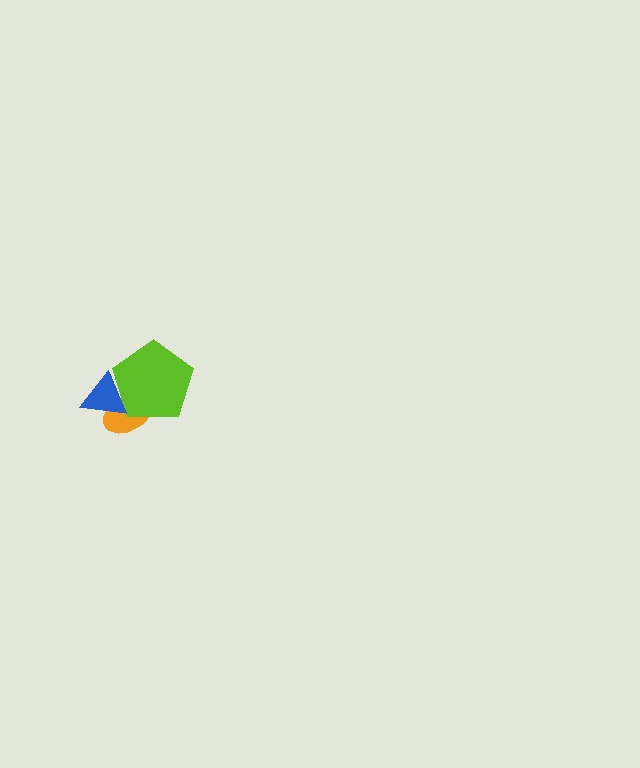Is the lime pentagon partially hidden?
Yes, it is partially covered by another shape.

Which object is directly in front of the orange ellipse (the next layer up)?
The lime pentagon is directly in front of the orange ellipse.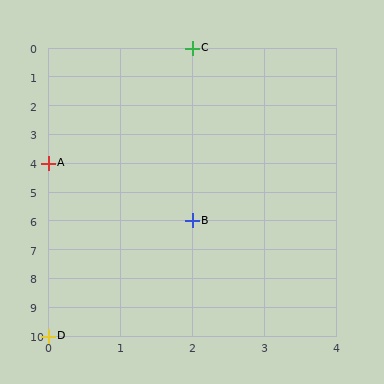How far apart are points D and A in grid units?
Points D and A are 6 rows apart.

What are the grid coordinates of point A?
Point A is at grid coordinates (0, 4).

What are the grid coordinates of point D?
Point D is at grid coordinates (0, 10).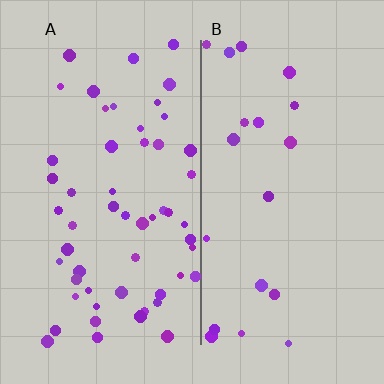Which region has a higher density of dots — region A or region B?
A (the left).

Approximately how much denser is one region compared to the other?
Approximately 2.7× — region A over region B.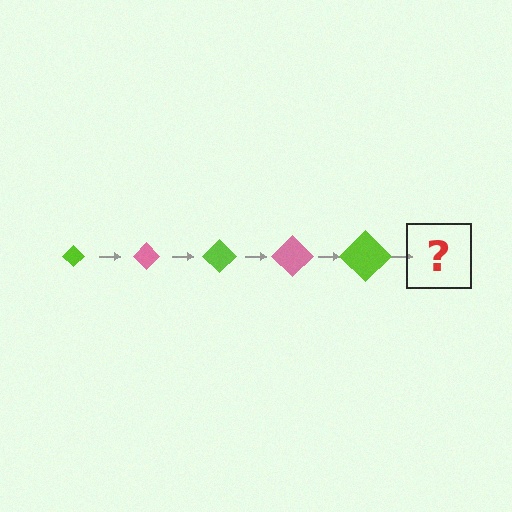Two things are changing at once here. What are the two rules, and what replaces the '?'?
The two rules are that the diamond grows larger each step and the color cycles through lime and pink. The '?' should be a pink diamond, larger than the previous one.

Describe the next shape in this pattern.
It should be a pink diamond, larger than the previous one.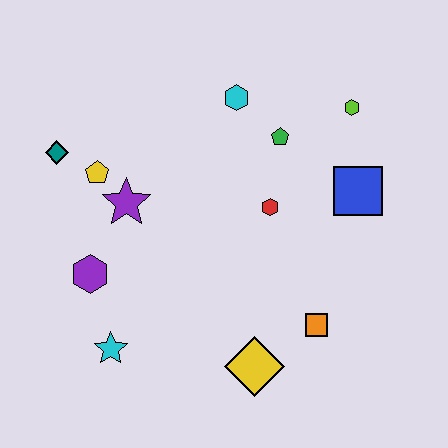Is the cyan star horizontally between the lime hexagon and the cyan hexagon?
No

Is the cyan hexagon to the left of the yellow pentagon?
No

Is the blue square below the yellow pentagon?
Yes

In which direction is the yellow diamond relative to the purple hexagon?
The yellow diamond is to the right of the purple hexagon.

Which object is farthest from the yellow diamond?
The teal diamond is farthest from the yellow diamond.